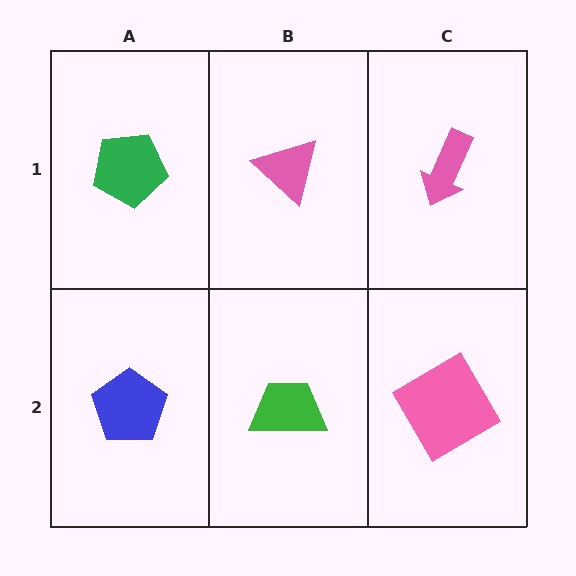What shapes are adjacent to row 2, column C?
A pink arrow (row 1, column C), a green trapezoid (row 2, column B).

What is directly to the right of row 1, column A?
A pink triangle.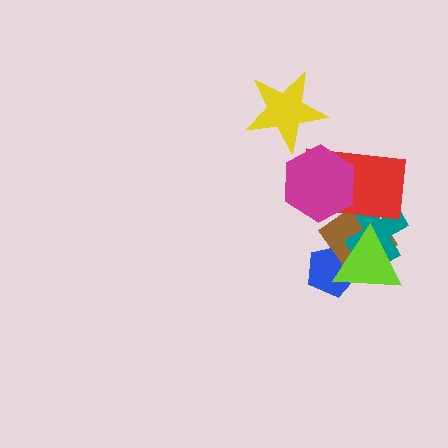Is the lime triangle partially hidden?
No, no other shape covers it.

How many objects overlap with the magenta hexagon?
2 objects overlap with the magenta hexagon.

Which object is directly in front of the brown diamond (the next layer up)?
The teal cross is directly in front of the brown diamond.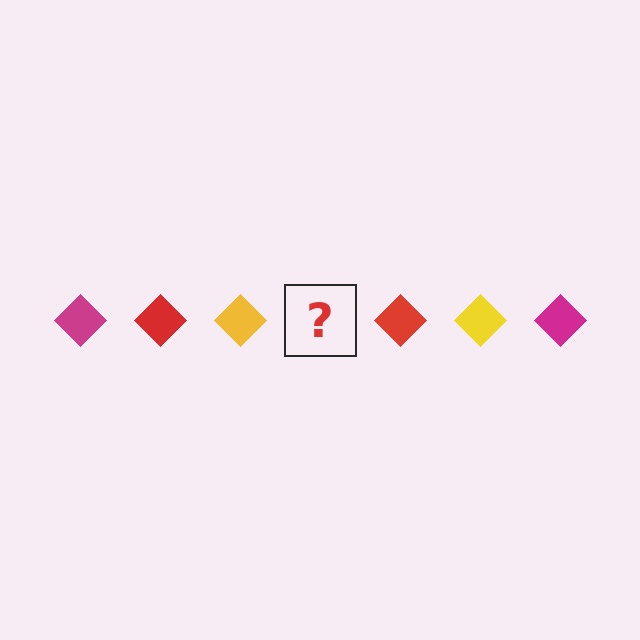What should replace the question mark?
The question mark should be replaced with a magenta diamond.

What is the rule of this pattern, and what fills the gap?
The rule is that the pattern cycles through magenta, red, yellow diamonds. The gap should be filled with a magenta diamond.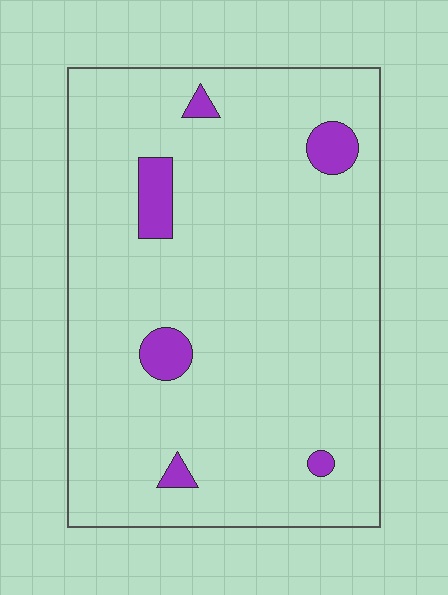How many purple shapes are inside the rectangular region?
6.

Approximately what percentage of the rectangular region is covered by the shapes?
Approximately 5%.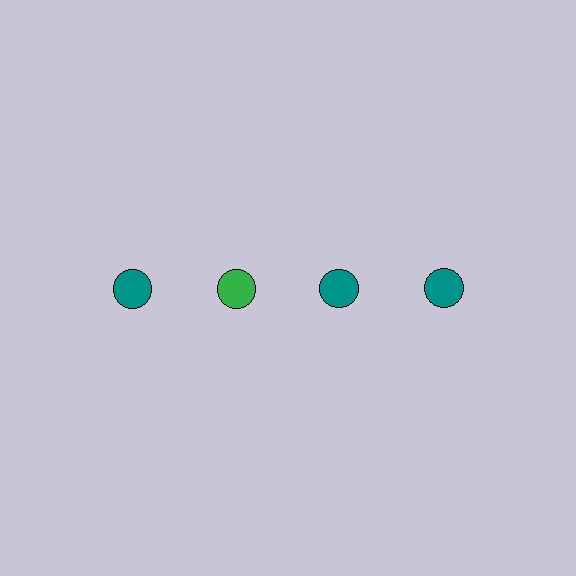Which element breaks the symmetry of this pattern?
The green circle in the top row, second from left column breaks the symmetry. All other shapes are teal circles.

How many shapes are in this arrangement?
There are 4 shapes arranged in a grid pattern.